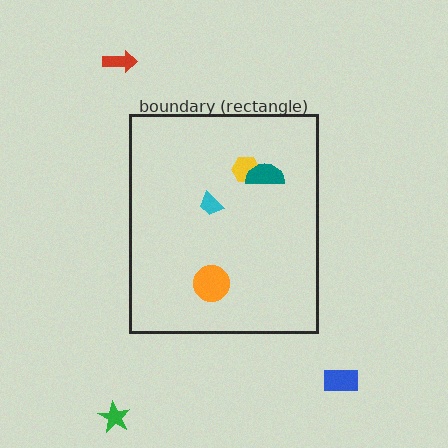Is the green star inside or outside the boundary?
Outside.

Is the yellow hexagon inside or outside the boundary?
Inside.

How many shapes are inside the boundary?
4 inside, 3 outside.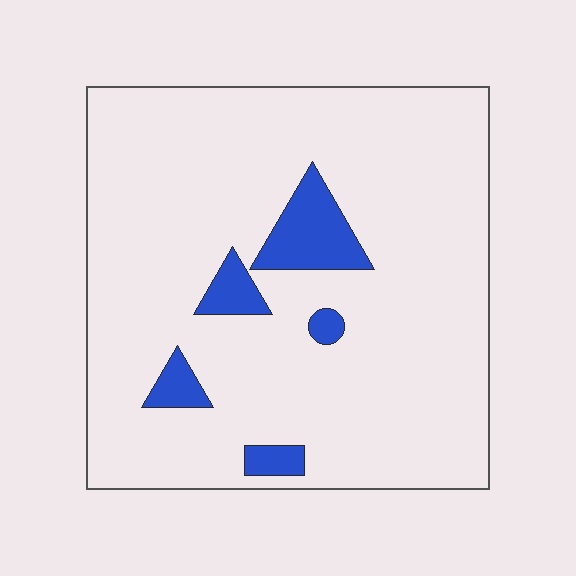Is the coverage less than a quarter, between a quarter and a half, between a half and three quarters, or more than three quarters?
Less than a quarter.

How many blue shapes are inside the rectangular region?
5.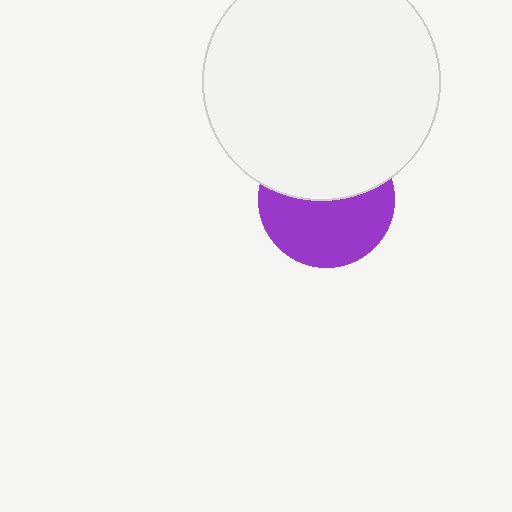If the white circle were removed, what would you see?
You would see the complete purple circle.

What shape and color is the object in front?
The object in front is a white circle.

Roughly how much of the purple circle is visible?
About half of it is visible (roughly 55%).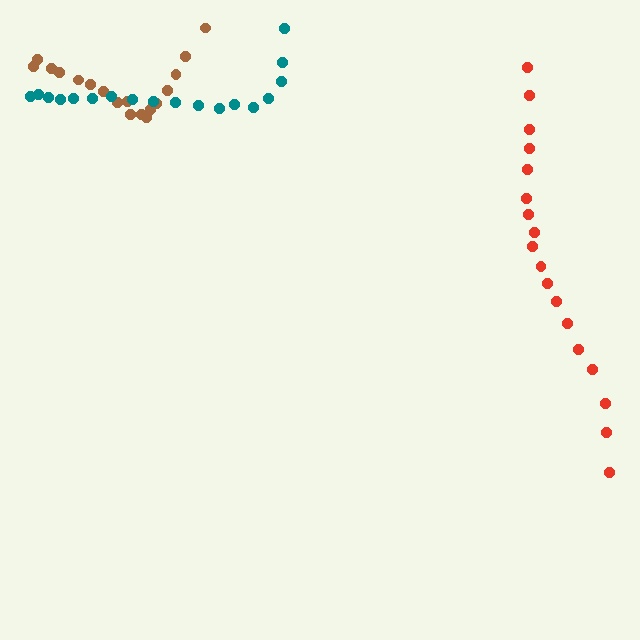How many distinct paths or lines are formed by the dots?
There are 3 distinct paths.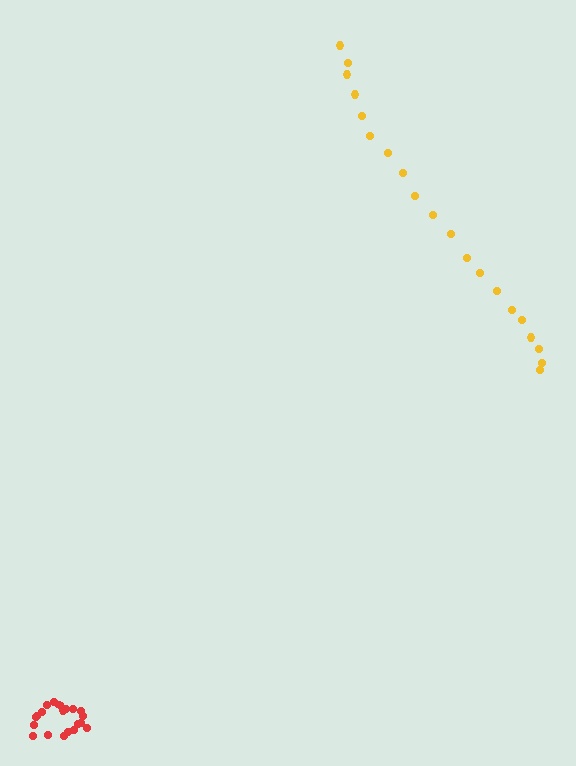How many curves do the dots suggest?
There are 2 distinct paths.